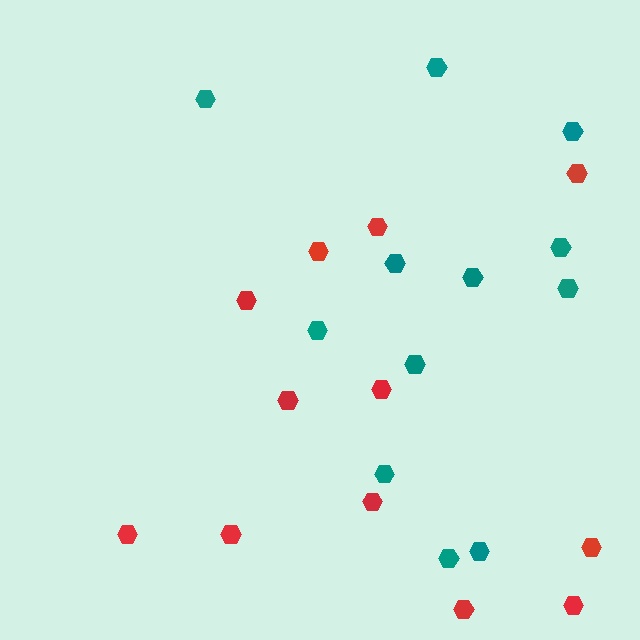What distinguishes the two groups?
There are 2 groups: one group of red hexagons (12) and one group of teal hexagons (12).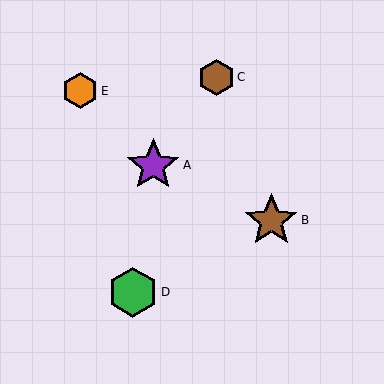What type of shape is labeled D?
Shape D is a green hexagon.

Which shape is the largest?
The brown star (labeled B) is the largest.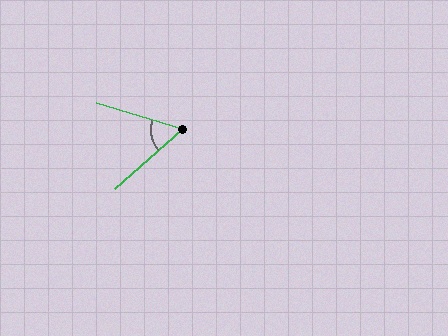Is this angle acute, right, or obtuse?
It is acute.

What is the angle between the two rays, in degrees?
Approximately 58 degrees.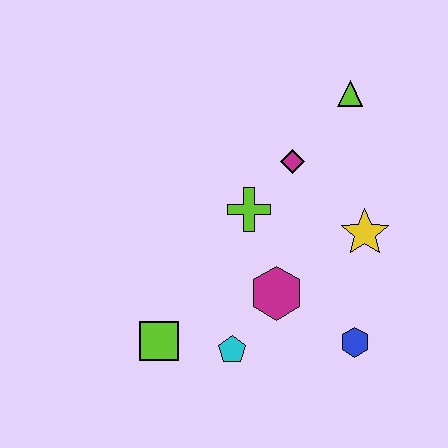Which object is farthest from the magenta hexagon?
The lime triangle is farthest from the magenta hexagon.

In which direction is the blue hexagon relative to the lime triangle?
The blue hexagon is below the lime triangle.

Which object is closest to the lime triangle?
The magenta diamond is closest to the lime triangle.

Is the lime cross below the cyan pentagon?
No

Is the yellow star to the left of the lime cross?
No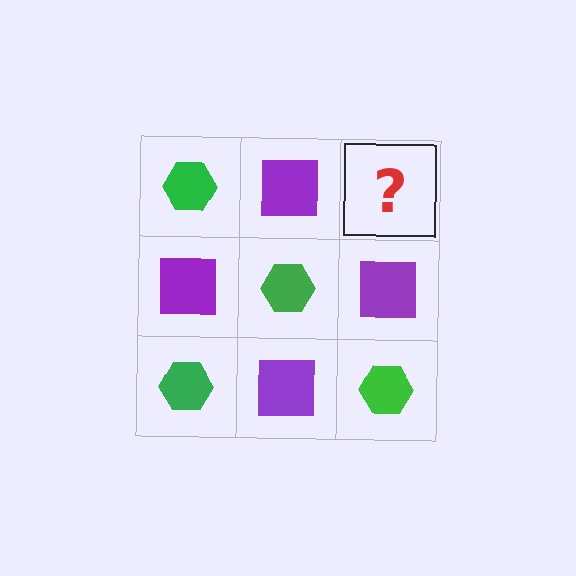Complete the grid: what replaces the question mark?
The question mark should be replaced with a green hexagon.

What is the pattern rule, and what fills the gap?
The rule is that it alternates green hexagon and purple square in a checkerboard pattern. The gap should be filled with a green hexagon.